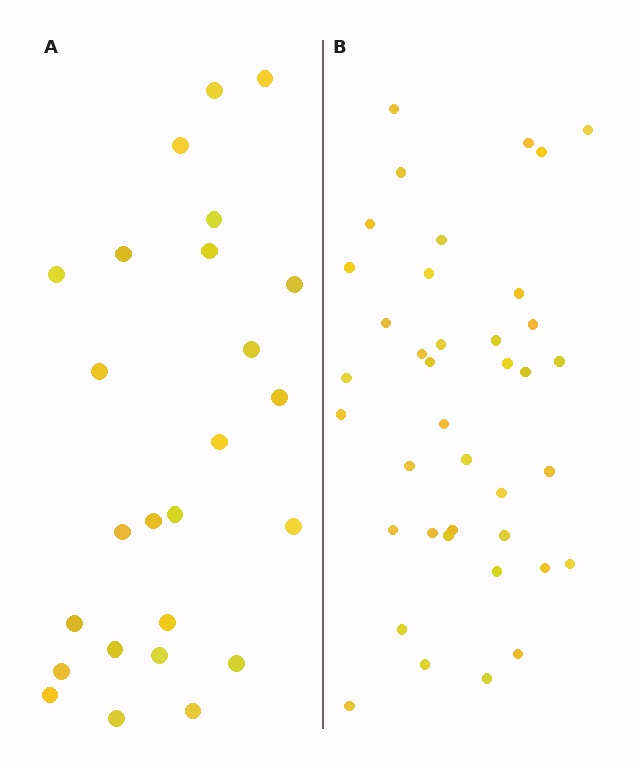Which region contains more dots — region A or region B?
Region B (the right region) has more dots.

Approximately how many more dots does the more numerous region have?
Region B has approximately 15 more dots than region A.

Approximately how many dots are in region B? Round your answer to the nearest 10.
About 40 dots. (The exact count is 39, which rounds to 40.)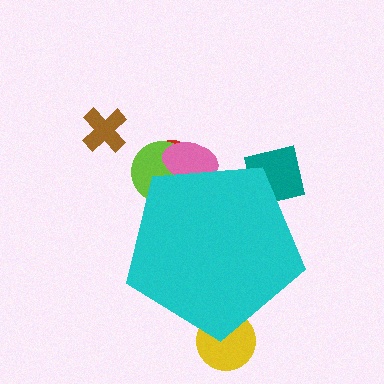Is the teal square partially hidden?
Yes, the teal square is partially hidden behind the cyan pentagon.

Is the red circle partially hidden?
Yes, the red circle is partially hidden behind the cyan pentagon.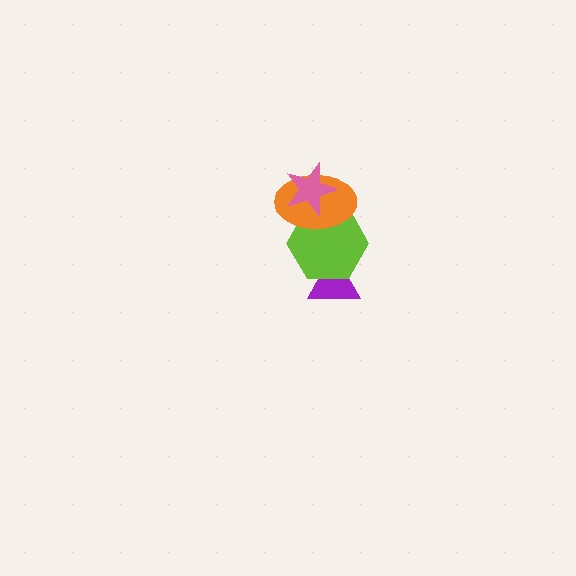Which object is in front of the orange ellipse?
The pink star is in front of the orange ellipse.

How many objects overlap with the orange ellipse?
2 objects overlap with the orange ellipse.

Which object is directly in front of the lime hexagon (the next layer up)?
The orange ellipse is directly in front of the lime hexagon.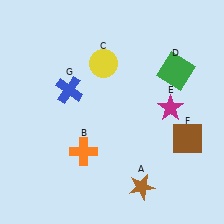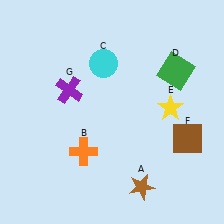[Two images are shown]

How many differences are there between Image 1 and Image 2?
There are 3 differences between the two images.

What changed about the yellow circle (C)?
In Image 1, C is yellow. In Image 2, it changed to cyan.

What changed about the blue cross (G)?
In Image 1, G is blue. In Image 2, it changed to purple.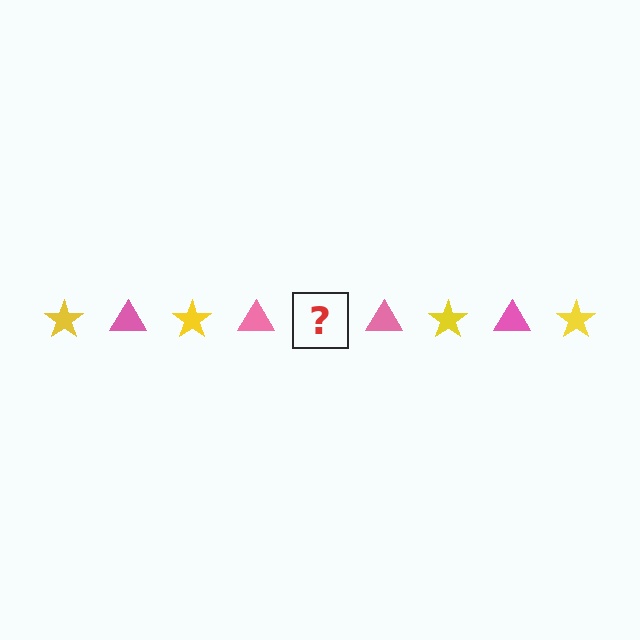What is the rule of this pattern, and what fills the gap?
The rule is that the pattern alternates between yellow star and pink triangle. The gap should be filled with a yellow star.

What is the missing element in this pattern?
The missing element is a yellow star.